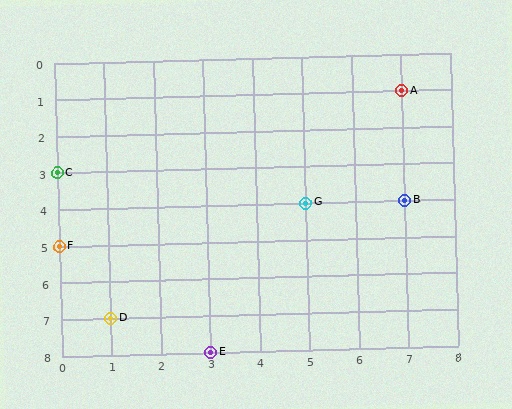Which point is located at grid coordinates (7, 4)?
Point B is at (7, 4).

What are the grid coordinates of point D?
Point D is at grid coordinates (1, 7).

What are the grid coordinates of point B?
Point B is at grid coordinates (7, 4).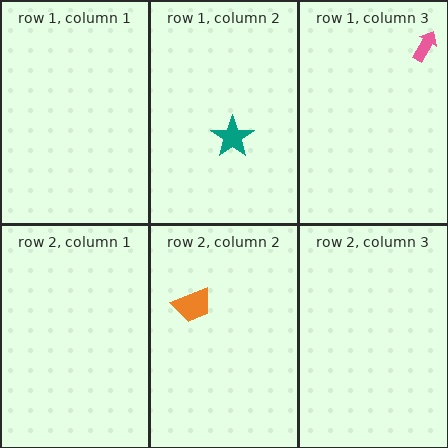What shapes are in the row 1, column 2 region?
The teal star.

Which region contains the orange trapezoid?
The row 2, column 2 region.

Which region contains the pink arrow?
The row 1, column 3 region.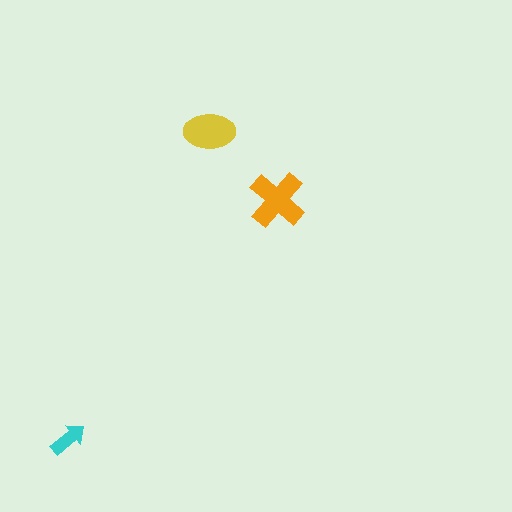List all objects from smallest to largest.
The cyan arrow, the yellow ellipse, the orange cross.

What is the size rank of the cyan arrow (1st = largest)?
3rd.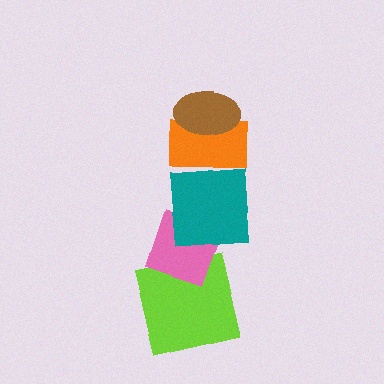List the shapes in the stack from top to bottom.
From top to bottom: the brown ellipse, the orange rectangle, the teal square, the pink diamond, the lime square.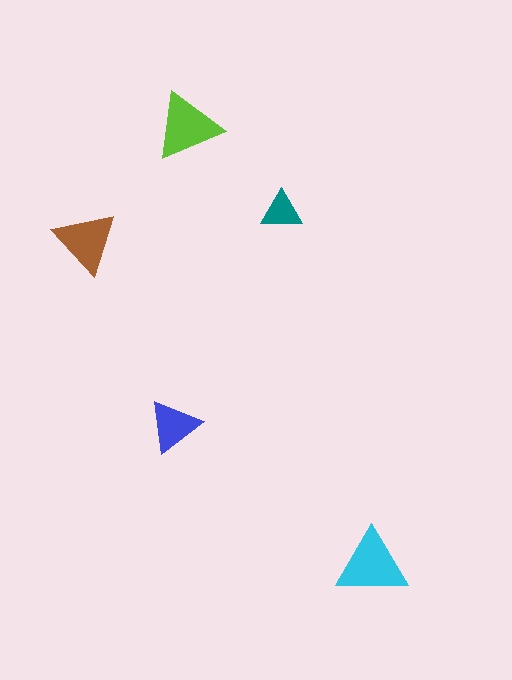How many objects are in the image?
There are 5 objects in the image.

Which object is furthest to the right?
The cyan triangle is rightmost.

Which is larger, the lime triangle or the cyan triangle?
The cyan one.